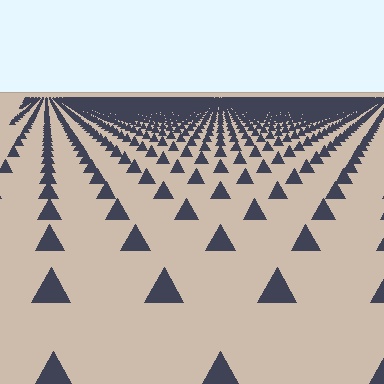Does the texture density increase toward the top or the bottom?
Density increases toward the top.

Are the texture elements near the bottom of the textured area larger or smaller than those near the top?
Larger. Near the bottom, elements are closer to the viewer and appear at a bigger on-screen size.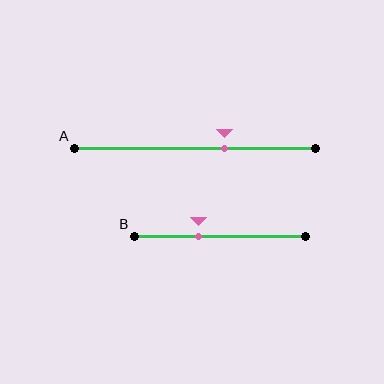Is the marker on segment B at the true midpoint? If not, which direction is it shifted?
No, the marker on segment B is shifted to the left by about 12% of the segment length.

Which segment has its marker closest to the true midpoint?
Segment A has its marker closest to the true midpoint.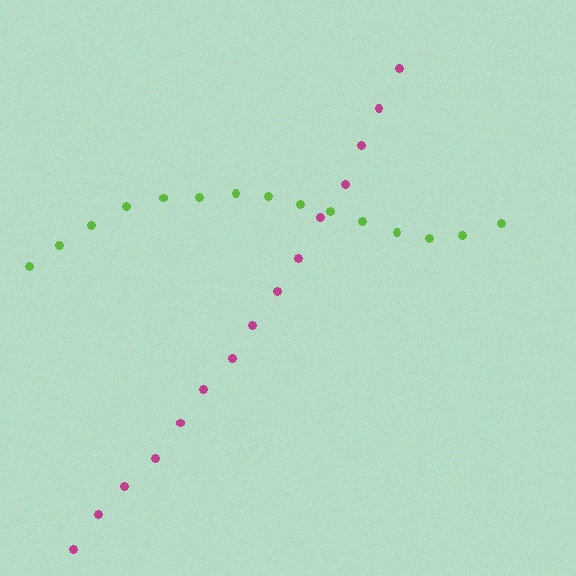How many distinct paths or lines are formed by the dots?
There are 2 distinct paths.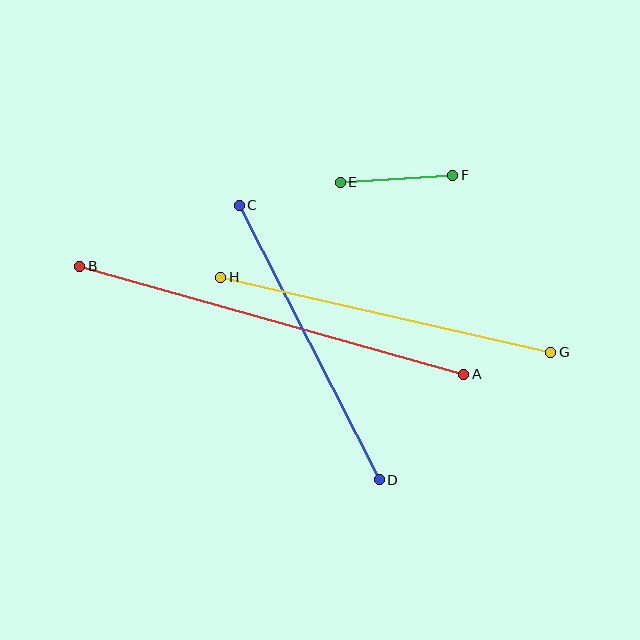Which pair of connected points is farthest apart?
Points A and B are farthest apart.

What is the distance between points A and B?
The distance is approximately 399 pixels.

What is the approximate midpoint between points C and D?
The midpoint is at approximately (309, 343) pixels.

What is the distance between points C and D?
The distance is approximately 308 pixels.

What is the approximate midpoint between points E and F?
The midpoint is at approximately (396, 179) pixels.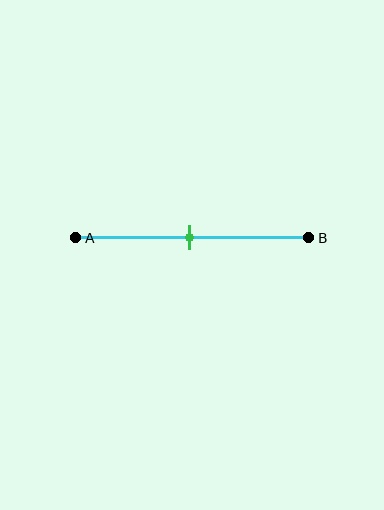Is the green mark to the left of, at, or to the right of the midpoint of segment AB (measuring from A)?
The green mark is approximately at the midpoint of segment AB.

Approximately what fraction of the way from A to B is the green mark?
The green mark is approximately 50% of the way from A to B.